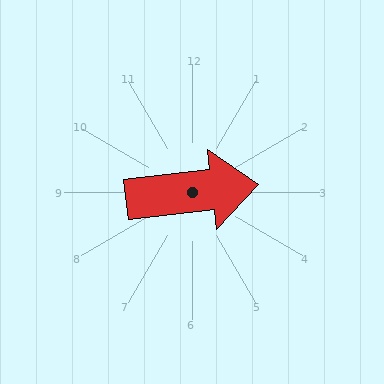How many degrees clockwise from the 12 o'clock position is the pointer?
Approximately 83 degrees.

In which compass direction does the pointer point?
East.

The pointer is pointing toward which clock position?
Roughly 3 o'clock.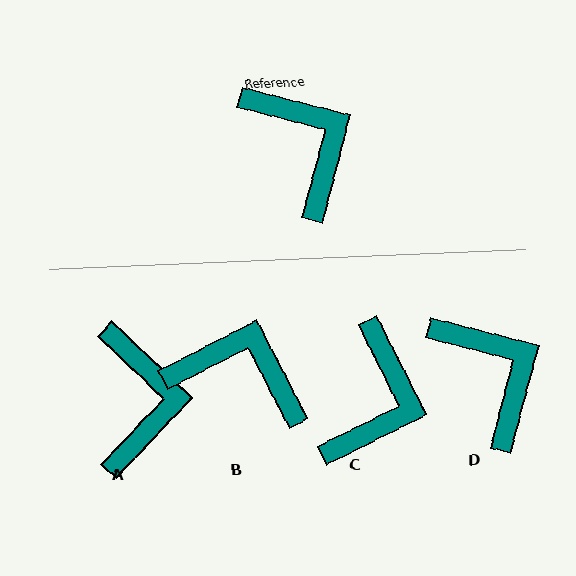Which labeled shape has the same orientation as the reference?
D.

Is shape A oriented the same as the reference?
No, it is off by about 29 degrees.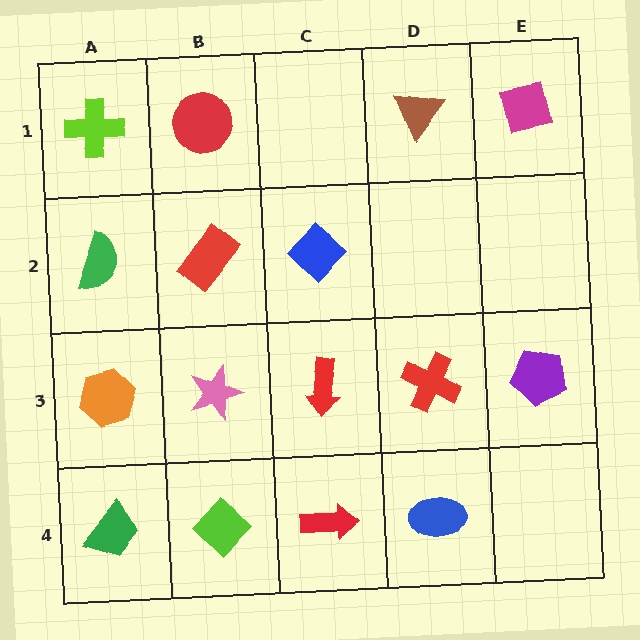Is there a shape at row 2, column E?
No, that cell is empty.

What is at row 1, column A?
A lime cross.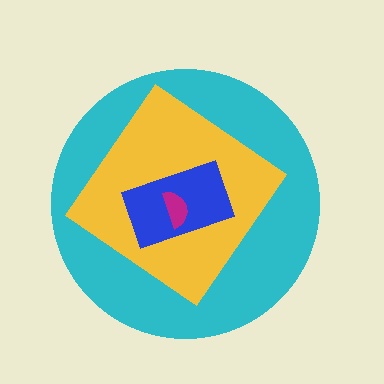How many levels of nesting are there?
4.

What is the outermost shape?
The cyan circle.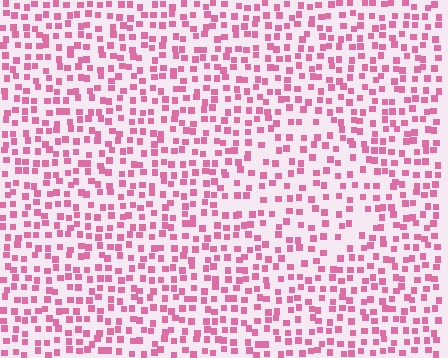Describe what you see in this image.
The image contains small pink elements arranged at two different densities. A diamond-shaped region is visible where the elements are less densely packed than the surrounding area.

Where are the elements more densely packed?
The elements are more densely packed outside the diamond boundary.